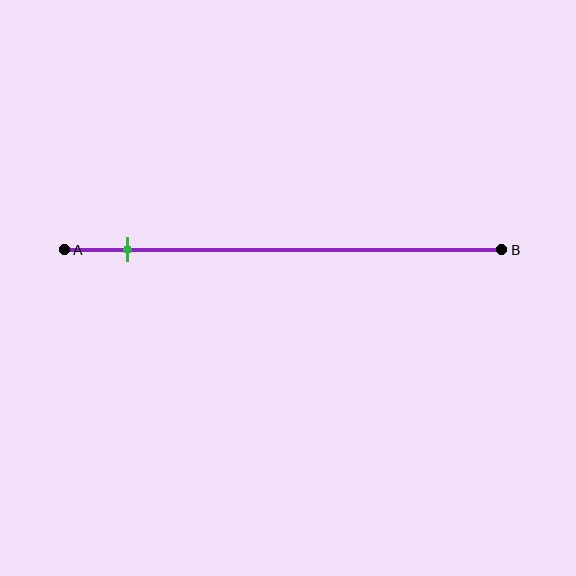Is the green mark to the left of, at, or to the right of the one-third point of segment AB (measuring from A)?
The green mark is to the left of the one-third point of segment AB.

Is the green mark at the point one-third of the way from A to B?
No, the mark is at about 15% from A, not at the 33% one-third point.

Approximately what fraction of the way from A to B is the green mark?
The green mark is approximately 15% of the way from A to B.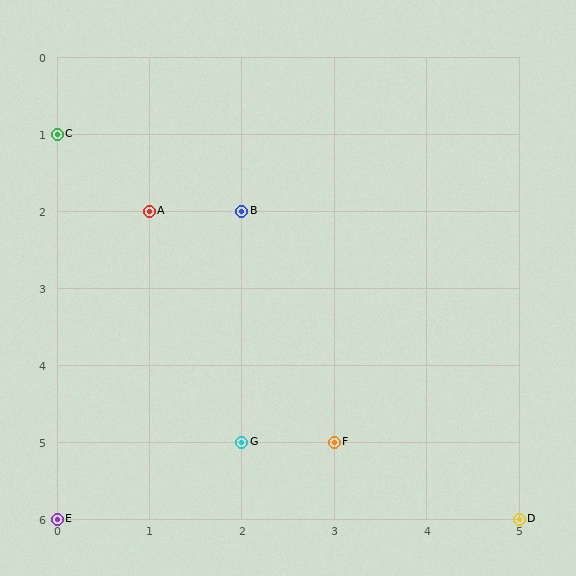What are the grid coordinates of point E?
Point E is at grid coordinates (0, 6).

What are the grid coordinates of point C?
Point C is at grid coordinates (0, 1).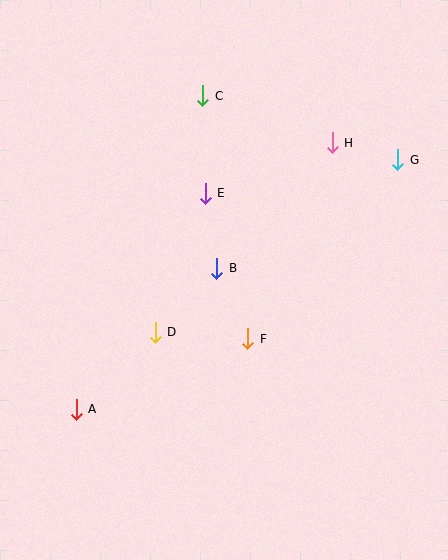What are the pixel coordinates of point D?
Point D is at (155, 332).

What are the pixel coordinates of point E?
Point E is at (205, 193).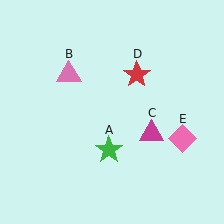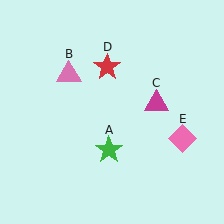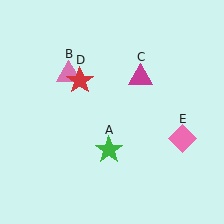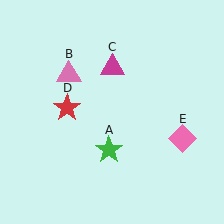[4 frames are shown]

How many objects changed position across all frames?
2 objects changed position: magenta triangle (object C), red star (object D).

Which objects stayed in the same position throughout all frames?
Green star (object A) and pink triangle (object B) and pink diamond (object E) remained stationary.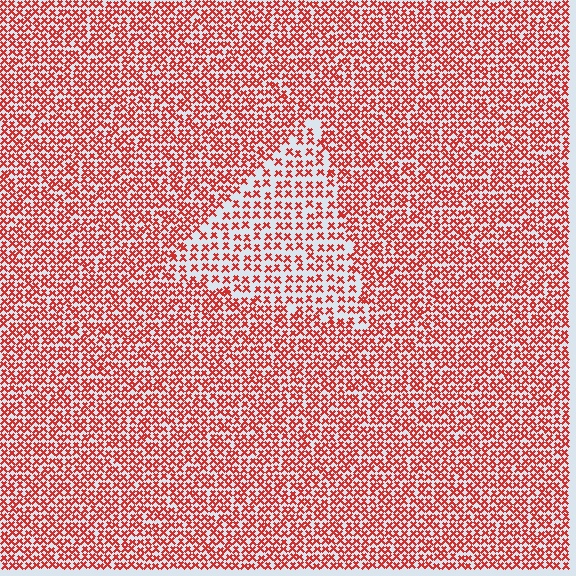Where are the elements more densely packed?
The elements are more densely packed outside the triangle boundary.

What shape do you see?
I see a triangle.